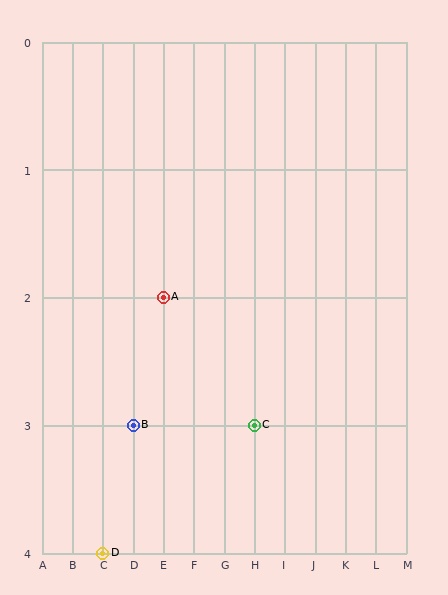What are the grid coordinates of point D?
Point D is at grid coordinates (C, 4).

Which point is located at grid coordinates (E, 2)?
Point A is at (E, 2).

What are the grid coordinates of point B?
Point B is at grid coordinates (D, 3).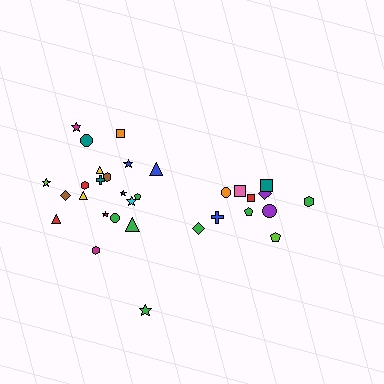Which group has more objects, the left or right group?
The left group.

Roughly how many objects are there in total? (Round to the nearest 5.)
Roughly 30 objects in total.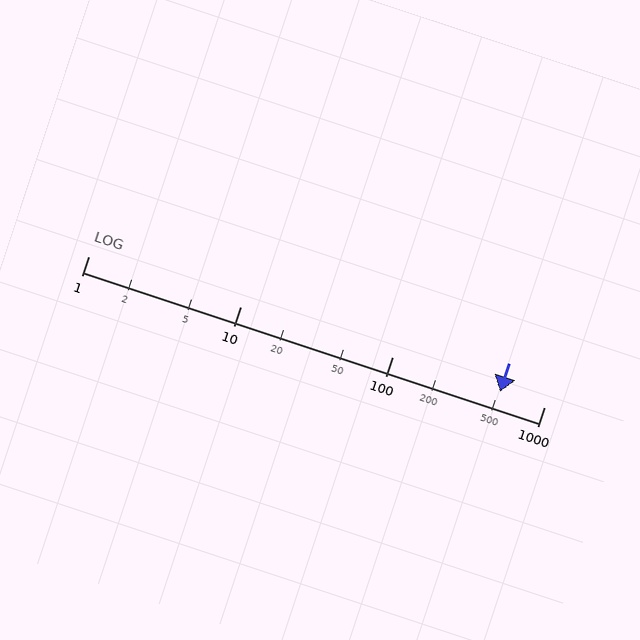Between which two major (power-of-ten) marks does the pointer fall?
The pointer is between 100 and 1000.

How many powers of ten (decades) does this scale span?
The scale spans 3 decades, from 1 to 1000.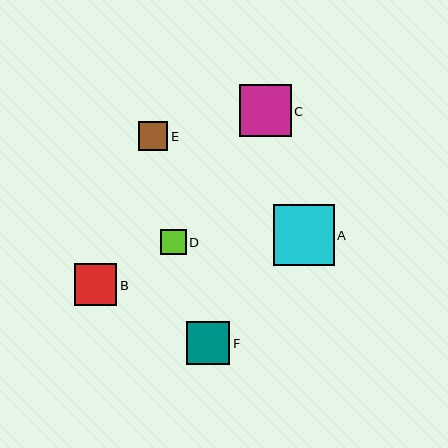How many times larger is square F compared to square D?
Square F is approximately 1.7 times the size of square D.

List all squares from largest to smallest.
From largest to smallest: A, C, F, B, E, D.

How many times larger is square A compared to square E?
Square A is approximately 2.1 times the size of square E.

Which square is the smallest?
Square D is the smallest with a size of approximately 26 pixels.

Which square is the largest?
Square A is the largest with a size of approximately 61 pixels.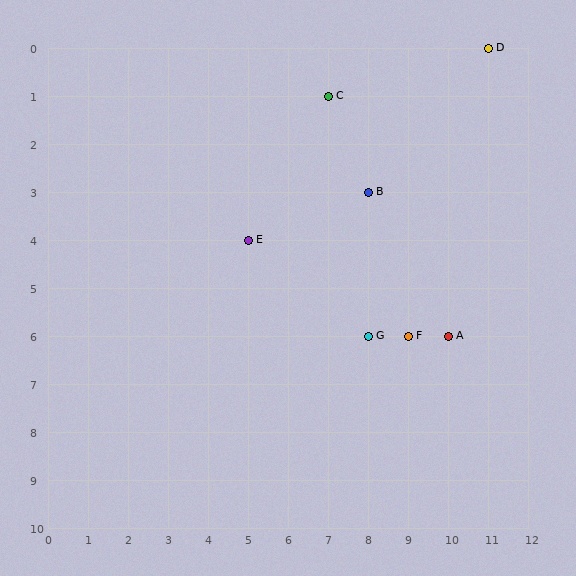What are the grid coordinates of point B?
Point B is at grid coordinates (8, 3).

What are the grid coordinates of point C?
Point C is at grid coordinates (7, 1).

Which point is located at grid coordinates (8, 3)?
Point B is at (8, 3).